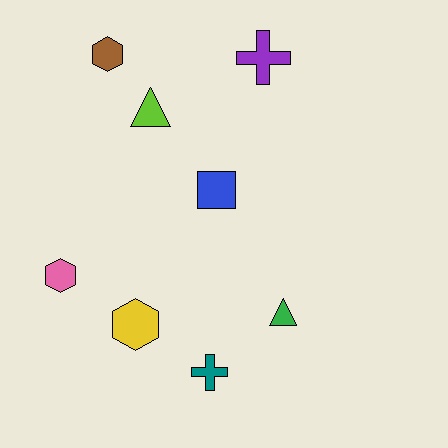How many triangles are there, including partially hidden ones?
There are 2 triangles.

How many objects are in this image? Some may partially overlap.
There are 8 objects.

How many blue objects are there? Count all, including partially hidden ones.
There is 1 blue object.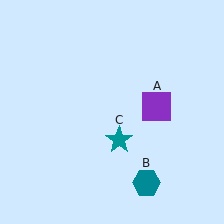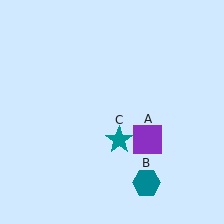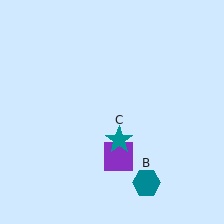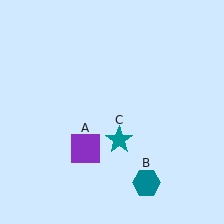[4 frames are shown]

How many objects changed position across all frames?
1 object changed position: purple square (object A).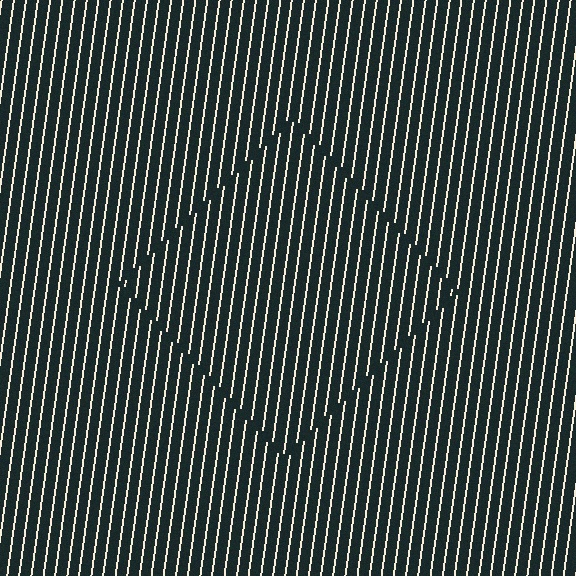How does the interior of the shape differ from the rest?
The interior of the shape contains the same grating, shifted by half a period — the contour is defined by the phase discontinuity where line-ends from the inner and outer gratings abut.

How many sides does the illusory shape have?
4 sides — the line-ends trace a square.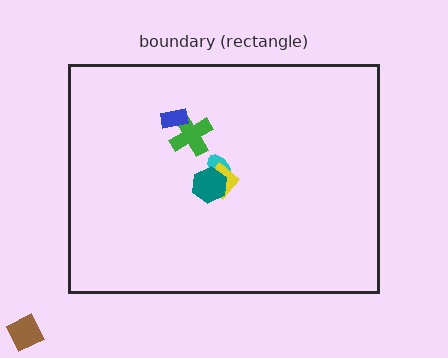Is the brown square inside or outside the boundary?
Outside.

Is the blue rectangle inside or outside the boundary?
Inside.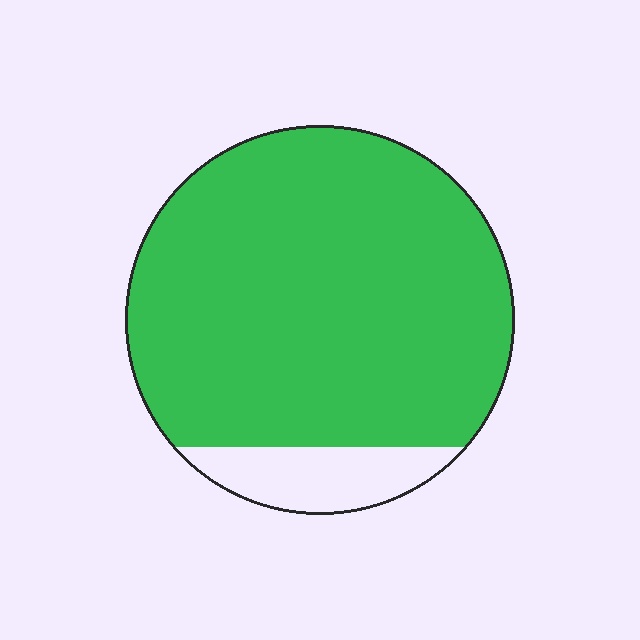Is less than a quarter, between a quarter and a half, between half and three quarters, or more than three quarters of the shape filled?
More than three quarters.